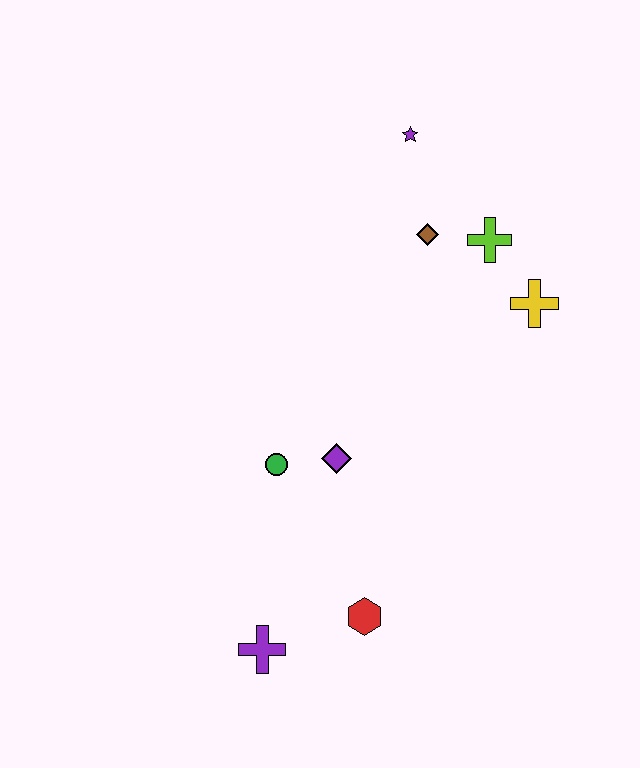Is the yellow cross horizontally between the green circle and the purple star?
No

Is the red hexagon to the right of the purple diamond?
Yes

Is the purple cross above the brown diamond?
No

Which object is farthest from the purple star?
The purple cross is farthest from the purple star.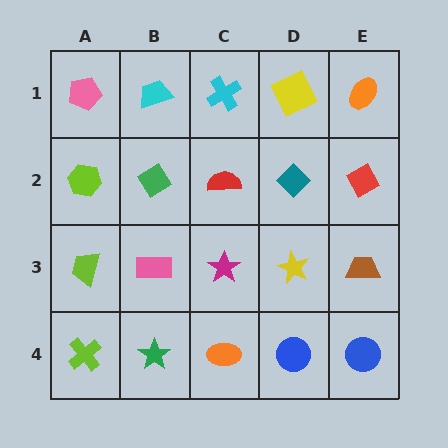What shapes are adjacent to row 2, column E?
An orange ellipse (row 1, column E), a brown trapezoid (row 3, column E), a teal diamond (row 2, column D).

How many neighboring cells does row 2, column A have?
3.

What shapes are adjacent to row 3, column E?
A red diamond (row 2, column E), a blue circle (row 4, column E), a yellow star (row 3, column D).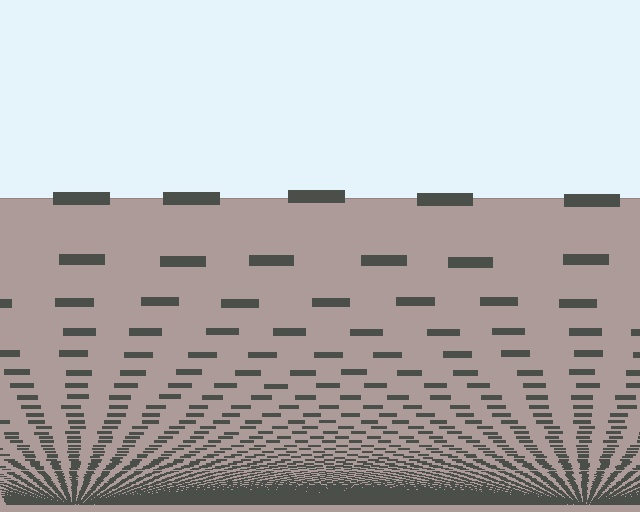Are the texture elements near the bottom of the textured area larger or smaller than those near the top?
Smaller. The gradient is inverted — elements near the bottom are smaller and denser.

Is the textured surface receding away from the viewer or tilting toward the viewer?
The surface appears to tilt toward the viewer. Texture elements get larger and sparser toward the top.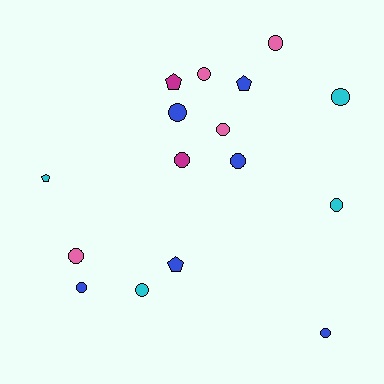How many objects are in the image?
There are 16 objects.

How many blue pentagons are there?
There are 2 blue pentagons.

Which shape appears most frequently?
Circle, with 12 objects.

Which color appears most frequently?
Blue, with 6 objects.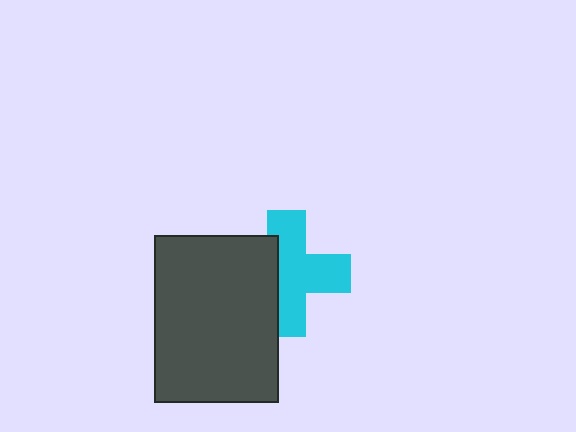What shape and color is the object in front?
The object in front is a dark gray rectangle.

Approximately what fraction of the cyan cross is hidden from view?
Roughly 35% of the cyan cross is hidden behind the dark gray rectangle.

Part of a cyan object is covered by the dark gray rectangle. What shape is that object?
It is a cross.